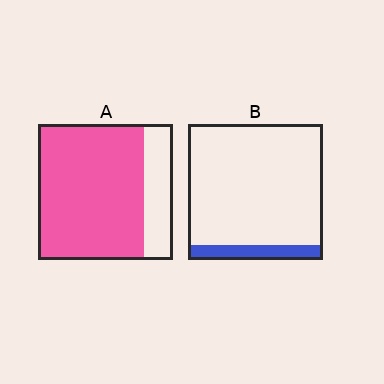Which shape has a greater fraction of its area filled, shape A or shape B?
Shape A.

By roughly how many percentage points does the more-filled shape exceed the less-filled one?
By roughly 65 percentage points (A over B).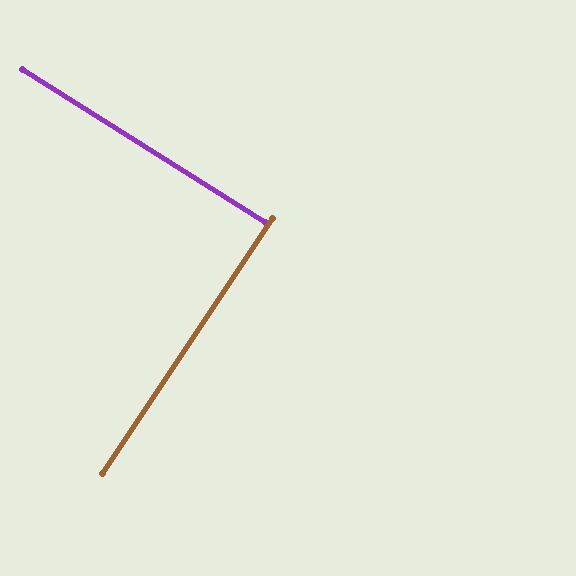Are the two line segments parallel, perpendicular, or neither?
Perpendicular — they meet at approximately 89°.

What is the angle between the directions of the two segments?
Approximately 89 degrees.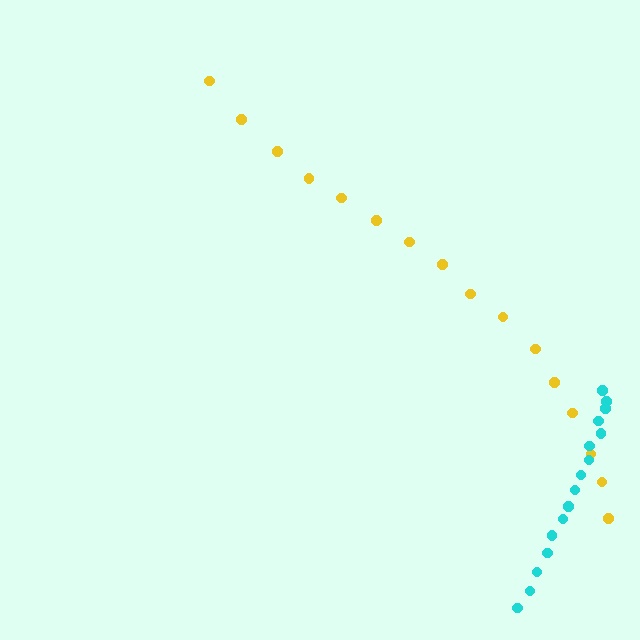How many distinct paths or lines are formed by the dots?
There are 2 distinct paths.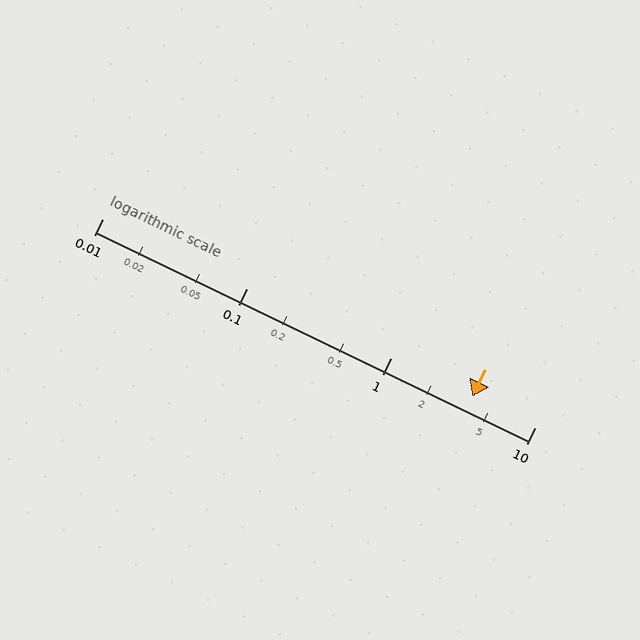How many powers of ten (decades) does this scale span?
The scale spans 3 decades, from 0.01 to 10.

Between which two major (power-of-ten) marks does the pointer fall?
The pointer is between 1 and 10.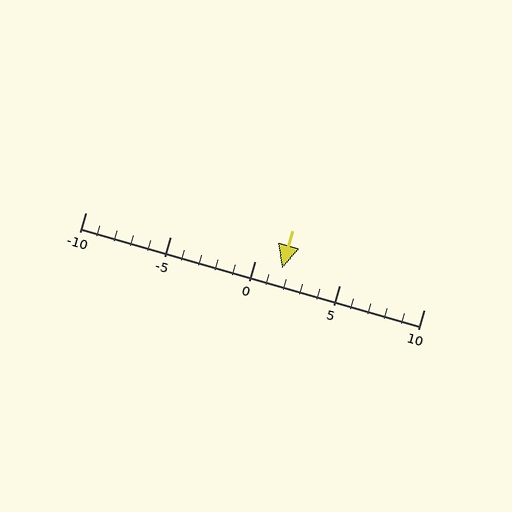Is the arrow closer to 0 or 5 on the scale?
The arrow is closer to 0.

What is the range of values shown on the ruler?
The ruler shows values from -10 to 10.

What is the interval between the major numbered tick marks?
The major tick marks are spaced 5 units apart.